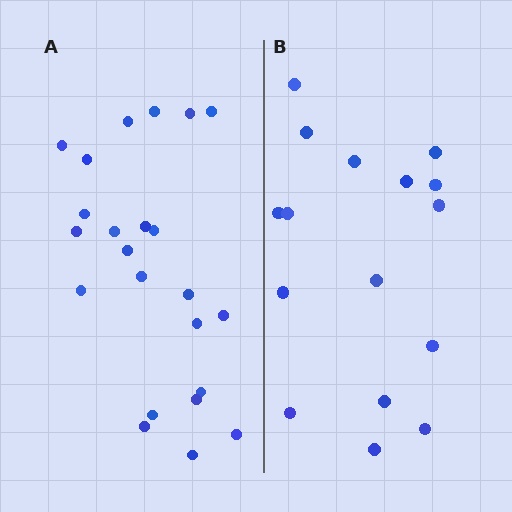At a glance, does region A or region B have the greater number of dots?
Region A (the left region) has more dots.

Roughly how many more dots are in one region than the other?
Region A has roughly 8 or so more dots than region B.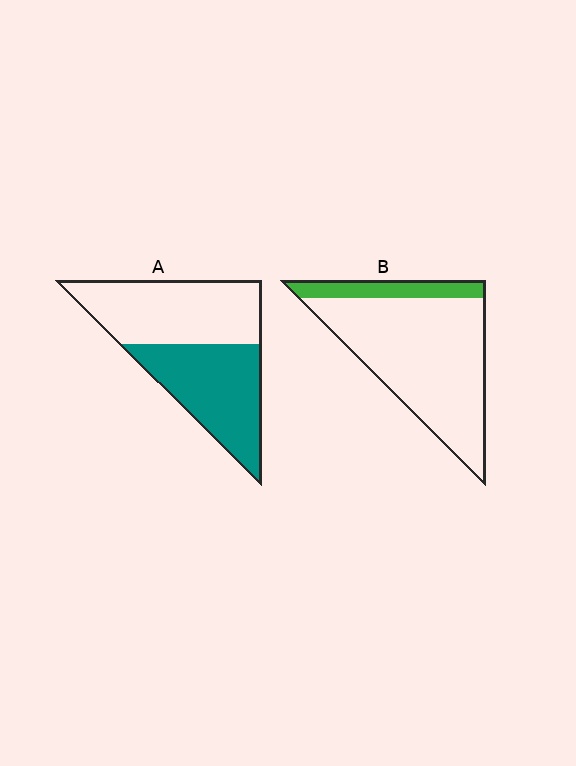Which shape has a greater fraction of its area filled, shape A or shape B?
Shape A.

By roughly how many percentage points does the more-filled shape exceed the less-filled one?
By roughly 30 percentage points (A over B).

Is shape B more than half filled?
No.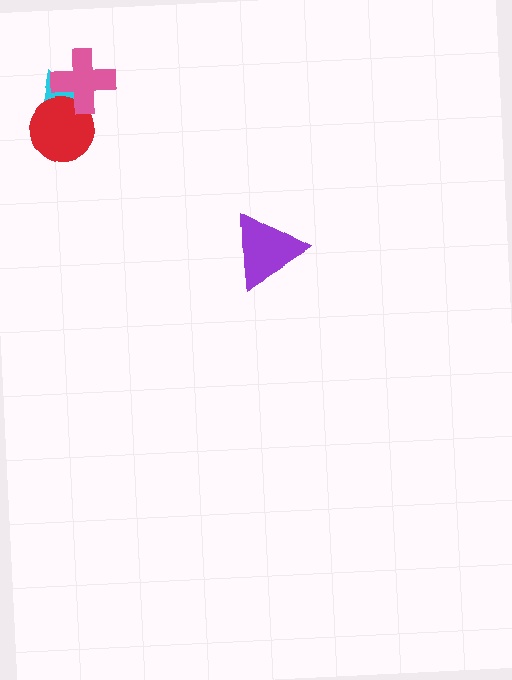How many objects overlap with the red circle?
2 objects overlap with the red circle.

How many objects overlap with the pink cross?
2 objects overlap with the pink cross.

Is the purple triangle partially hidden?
No, no other shape covers it.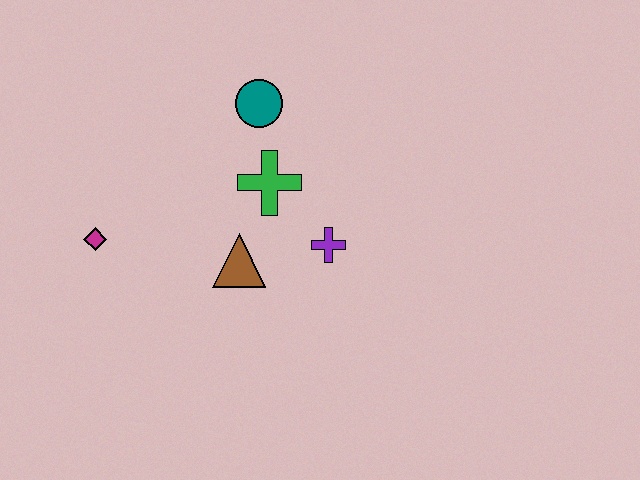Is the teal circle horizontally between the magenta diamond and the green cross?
Yes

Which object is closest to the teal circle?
The green cross is closest to the teal circle.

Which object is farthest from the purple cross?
The magenta diamond is farthest from the purple cross.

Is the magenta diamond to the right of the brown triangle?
No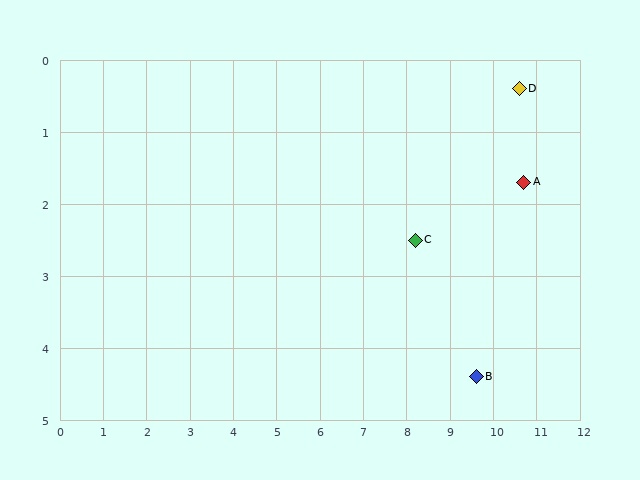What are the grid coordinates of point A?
Point A is at approximately (10.7, 1.7).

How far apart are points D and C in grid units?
Points D and C are about 3.2 grid units apart.